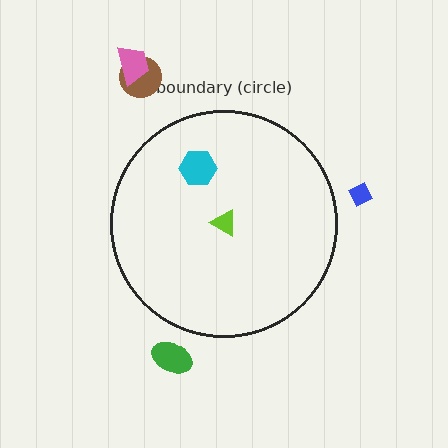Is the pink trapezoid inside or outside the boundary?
Outside.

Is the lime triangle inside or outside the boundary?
Inside.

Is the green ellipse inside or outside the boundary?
Outside.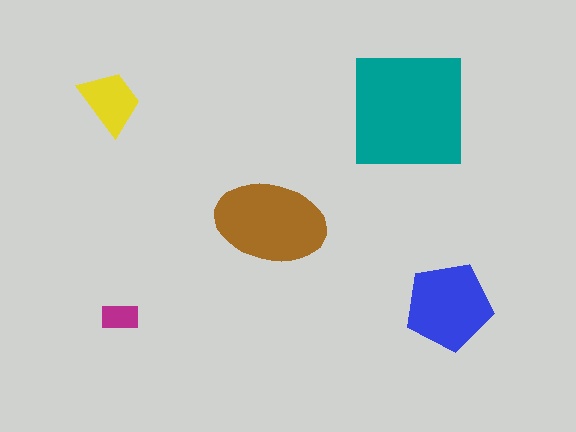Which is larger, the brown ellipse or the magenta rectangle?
The brown ellipse.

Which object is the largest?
The teal square.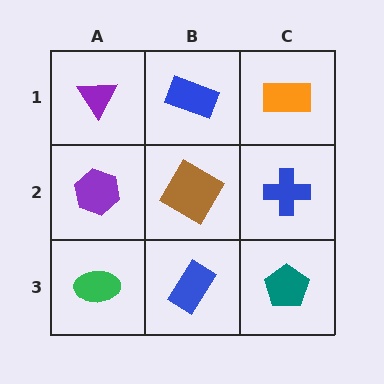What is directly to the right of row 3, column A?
A blue rectangle.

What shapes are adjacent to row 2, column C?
An orange rectangle (row 1, column C), a teal pentagon (row 3, column C), a brown square (row 2, column B).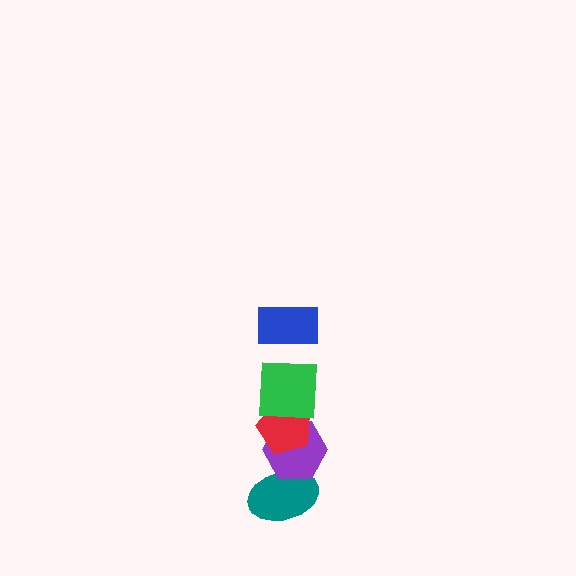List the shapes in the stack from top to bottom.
From top to bottom: the blue rectangle, the green square, the red pentagon, the purple hexagon, the teal ellipse.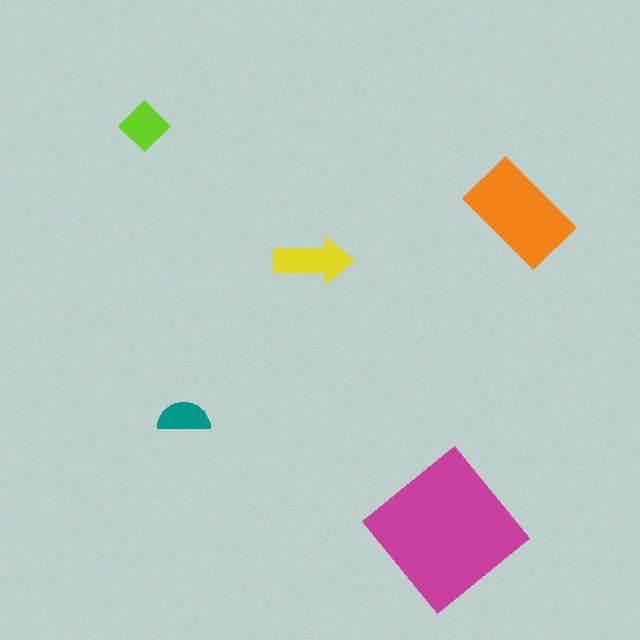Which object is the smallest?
The teal semicircle.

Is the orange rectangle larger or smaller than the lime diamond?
Larger.